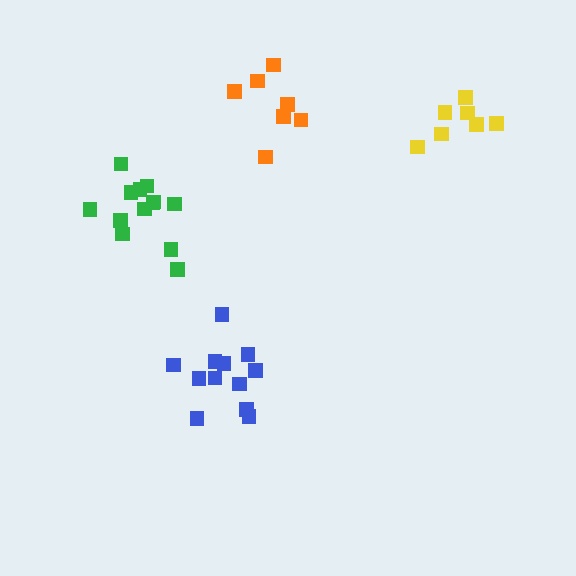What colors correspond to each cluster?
The clusters are colored: green, blue, yellow, orange.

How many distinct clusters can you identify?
There are 4 distinct clusters.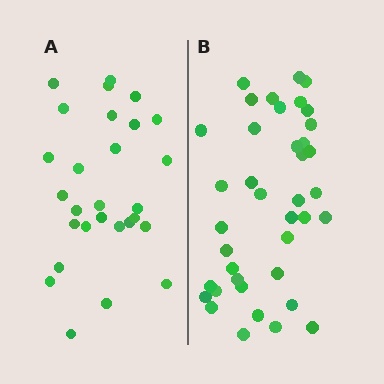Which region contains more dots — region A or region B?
Region B (the right region) has more dots.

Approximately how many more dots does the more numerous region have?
Region B has roughly 12 or so more dots than region A.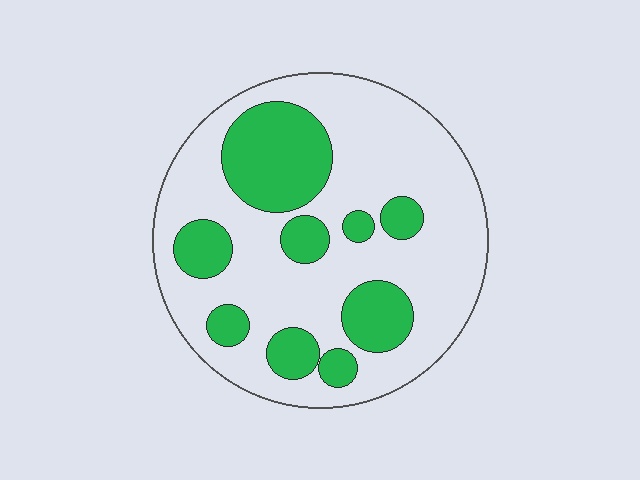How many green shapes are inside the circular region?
9.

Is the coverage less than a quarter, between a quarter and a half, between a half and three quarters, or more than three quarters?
Between a quarter and a half.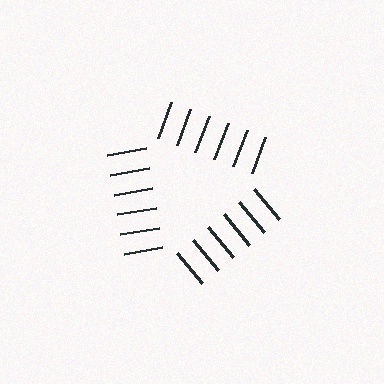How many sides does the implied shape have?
3 sides — the line-ends trace a triangle.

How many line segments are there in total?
18 — 6 along each of the 3 edges.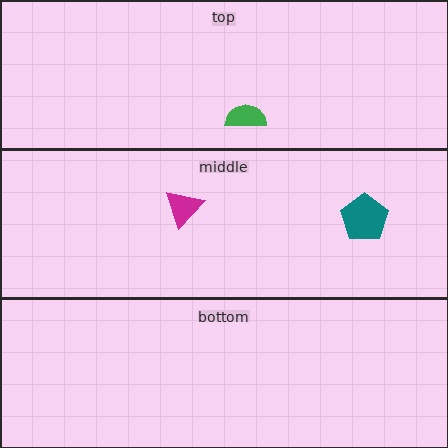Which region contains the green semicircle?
The top region.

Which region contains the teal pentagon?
The middle region.